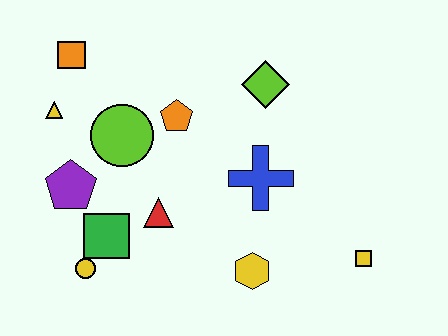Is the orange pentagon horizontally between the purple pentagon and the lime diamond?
Yes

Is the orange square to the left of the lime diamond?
Yes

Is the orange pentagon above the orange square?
No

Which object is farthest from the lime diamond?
The yellow circle is farthest from the lime diamond.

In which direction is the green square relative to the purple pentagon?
The green square is below the purple pentagon.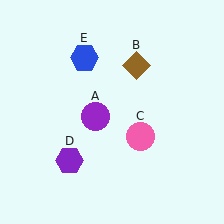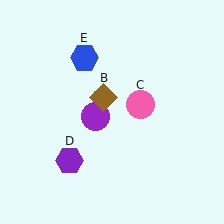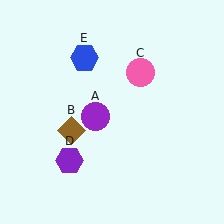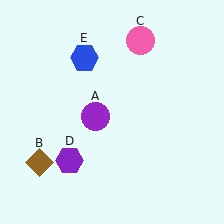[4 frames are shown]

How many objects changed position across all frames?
2 objects changed position: brown diamond (object B), pink circle (object C).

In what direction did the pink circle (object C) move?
The pink circle (object C) moved up.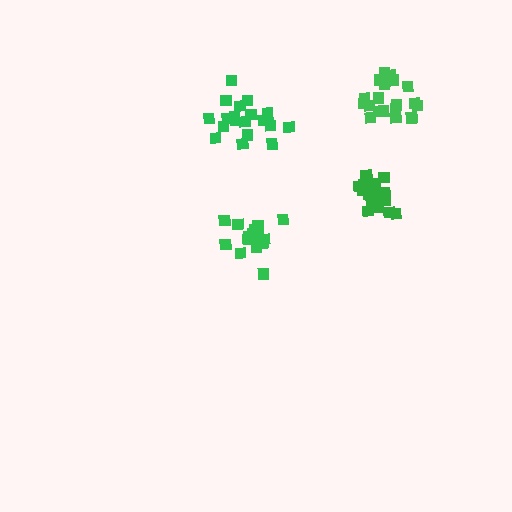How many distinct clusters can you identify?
There are 4 distinct clusters.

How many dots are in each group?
Group 1: 19 dots, Group 2: 20 dots, Group 3: 20 dots, Group 4: 15 dots (74 total).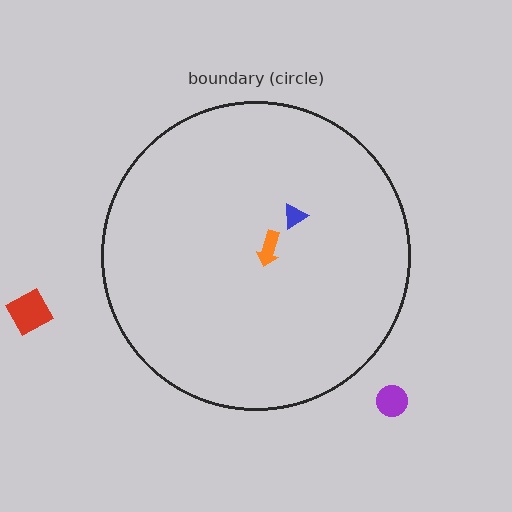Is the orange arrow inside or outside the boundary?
Inside.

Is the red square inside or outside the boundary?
Outside.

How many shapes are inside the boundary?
2 inside, 2 outside.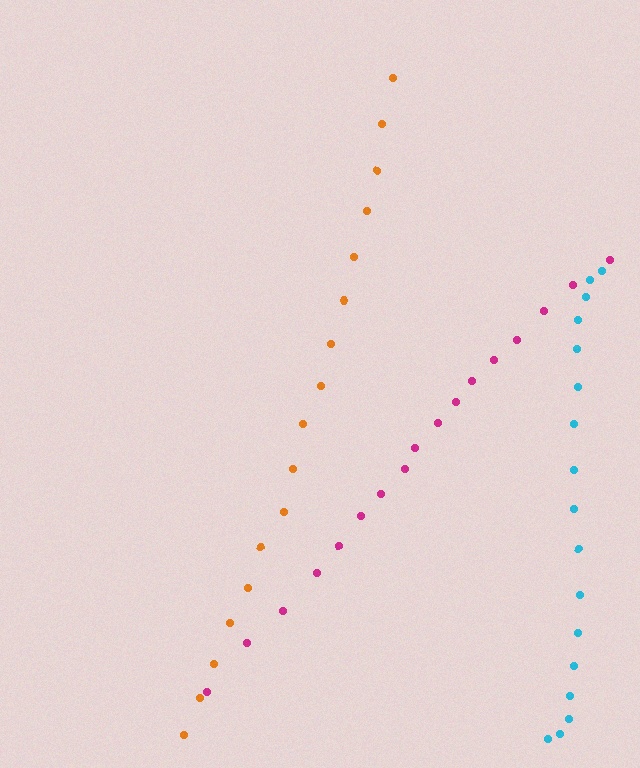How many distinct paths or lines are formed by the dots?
There are 3 distinct paths.